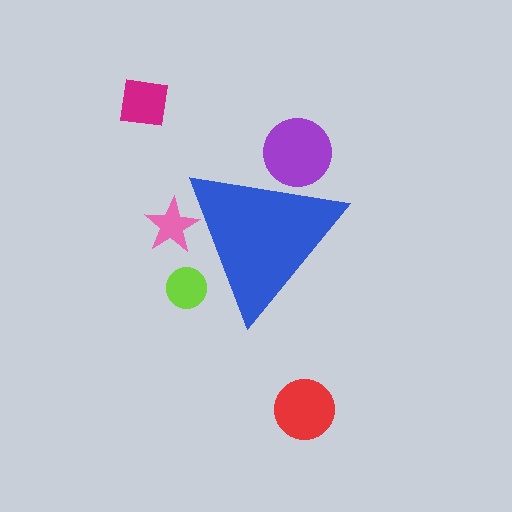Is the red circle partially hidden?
No, the red circle is fully visible.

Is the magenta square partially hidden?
No, the magenta square is fully visible.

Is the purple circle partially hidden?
Yes, the purple circle is partially hidden behind the blue triangle.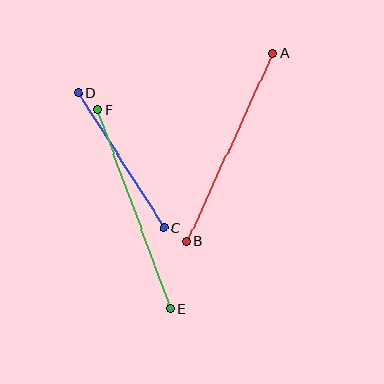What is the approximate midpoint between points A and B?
The midpoint is at approximately (230, 147) pixels.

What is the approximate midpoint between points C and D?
The midpoint is at approximately (121, 160) pixels.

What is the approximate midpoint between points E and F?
The midpoint is at approximately (134, 209) pixels.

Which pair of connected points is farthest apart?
Points E and F are farthest apart.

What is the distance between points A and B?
The distance is approximately 206 pixels.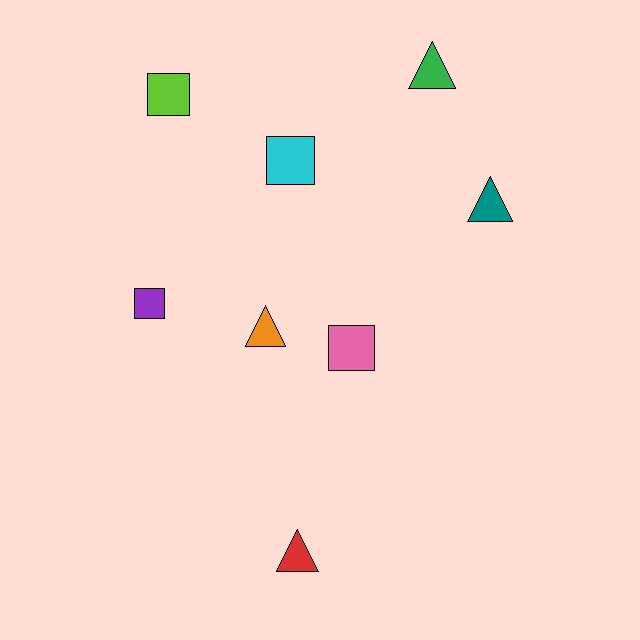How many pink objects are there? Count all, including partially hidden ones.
There is 1 pink object.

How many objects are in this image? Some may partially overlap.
There are 8 objects.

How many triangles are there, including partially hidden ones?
There are 4 triangles.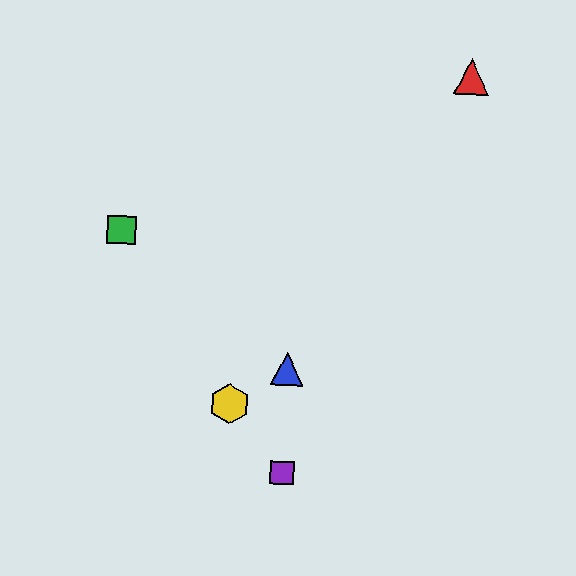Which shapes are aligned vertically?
The blue triangle, the purple square are aligned vertically.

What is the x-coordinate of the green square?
The green square is at x≈122.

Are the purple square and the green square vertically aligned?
No, the purple square is at x≈282 and the green square is at x≈122.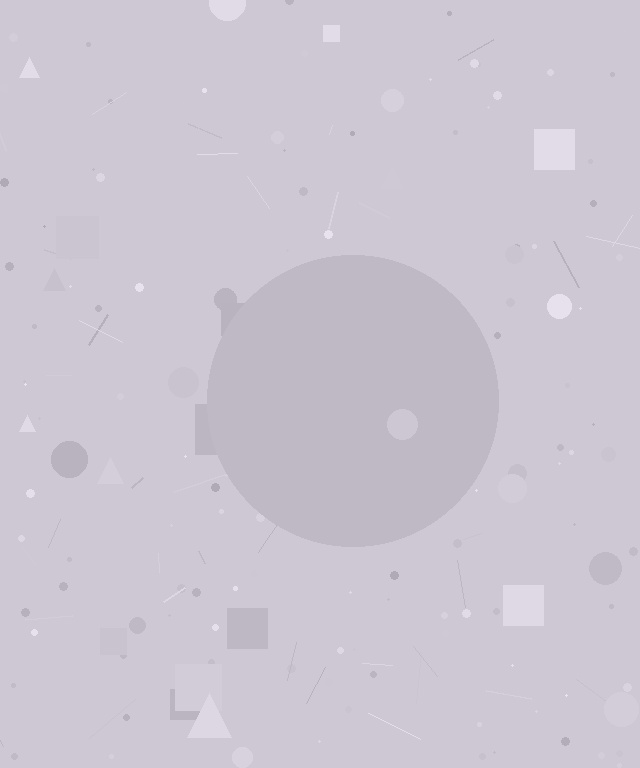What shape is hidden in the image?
A circle is hidden in the image.